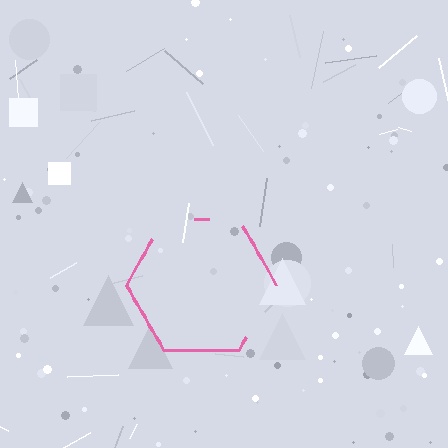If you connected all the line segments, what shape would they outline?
They would outline a hexagon.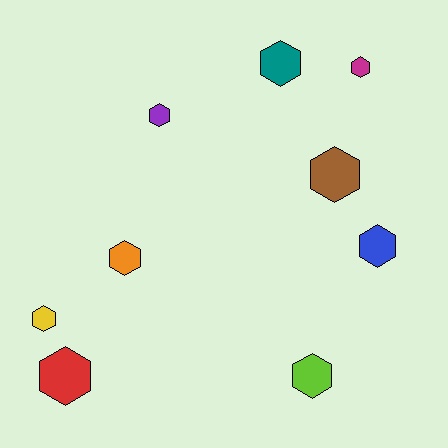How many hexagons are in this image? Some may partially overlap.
There are 9 hexagons.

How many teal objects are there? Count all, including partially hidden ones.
There is 1 teal object.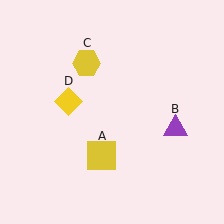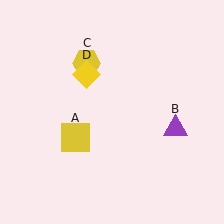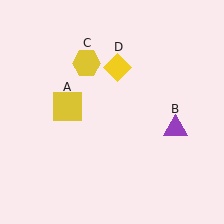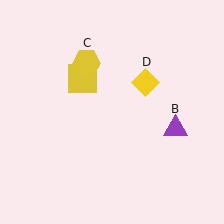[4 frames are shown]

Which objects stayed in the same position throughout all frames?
Purple triangle (object B) and yellow hexagon (object C) remained stationary.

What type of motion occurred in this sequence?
The yellow square (object A), yellow diamond (object D) rotated clockwise around the center of the scene.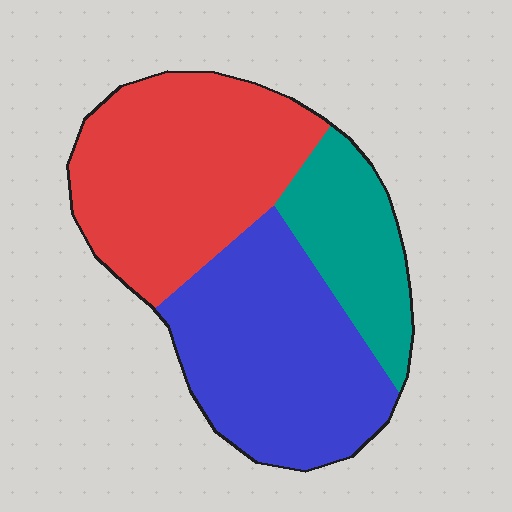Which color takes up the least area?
Teal, at roughly 20%.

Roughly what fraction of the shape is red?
Red takes up about two fifths (2/5) of the shape.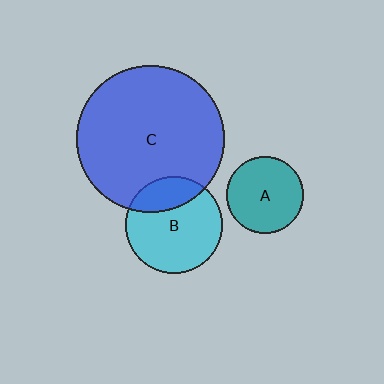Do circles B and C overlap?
Yes.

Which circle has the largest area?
Circle C (blue).